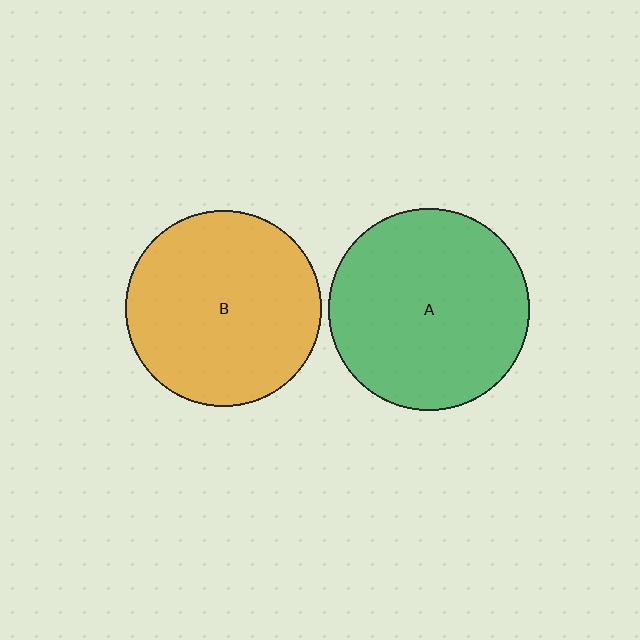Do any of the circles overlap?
No, none of the circles overlap.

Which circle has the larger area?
Circle A (green).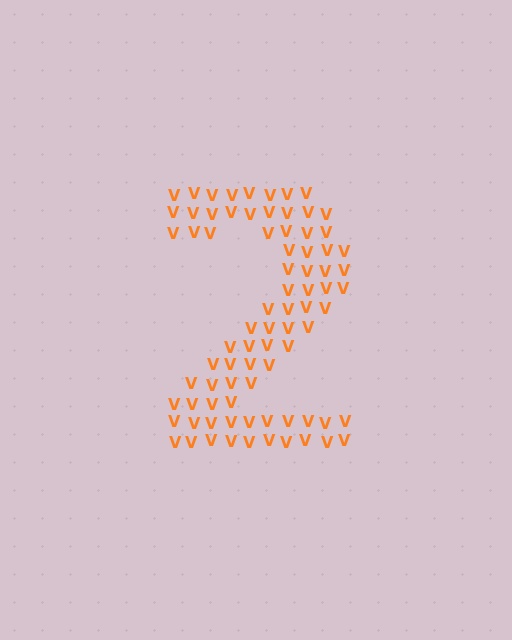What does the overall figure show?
The overall figure shows the digit 2.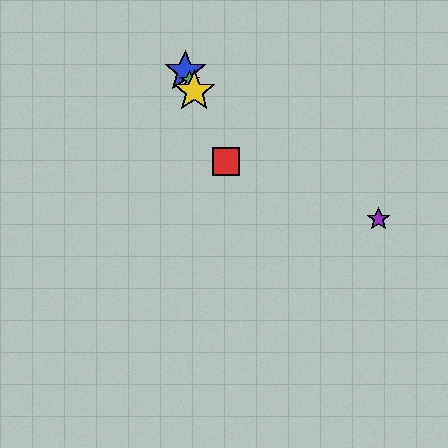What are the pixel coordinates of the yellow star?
The yellow star is at (194, 91).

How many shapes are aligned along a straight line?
4 shapes (the red square, the blue star, the green star, the yellow star) are aligned along a straight line.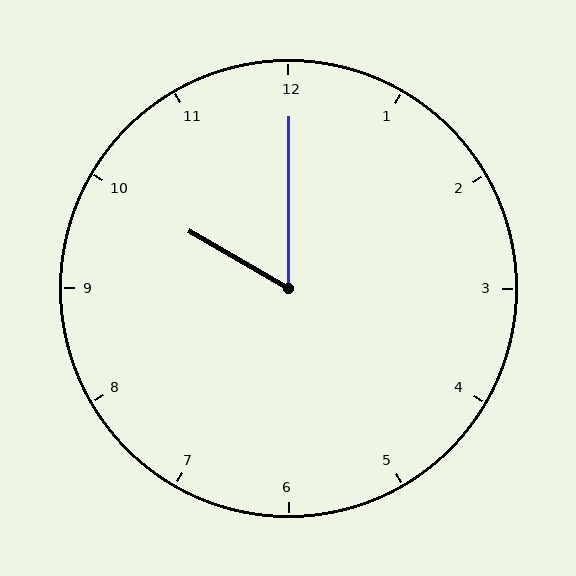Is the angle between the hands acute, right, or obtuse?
It is acute.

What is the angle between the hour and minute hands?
Approximately 60 degrees.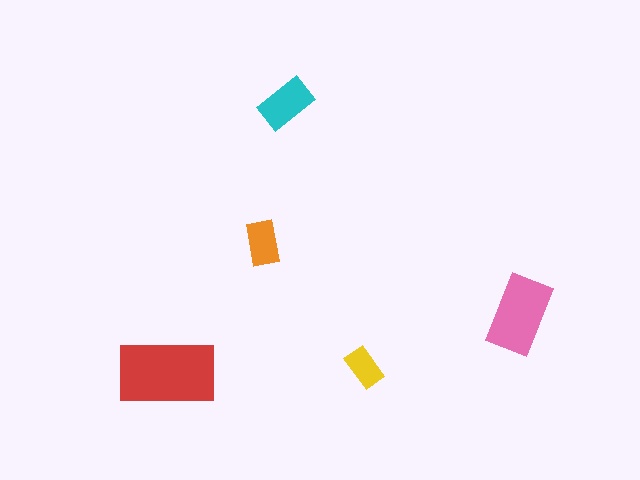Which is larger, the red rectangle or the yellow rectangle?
The red one.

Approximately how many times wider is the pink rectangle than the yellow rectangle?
About 2 times wider.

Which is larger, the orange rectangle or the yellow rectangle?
The orange one.